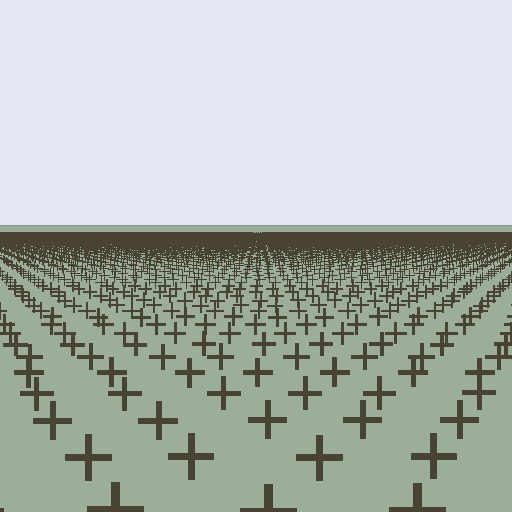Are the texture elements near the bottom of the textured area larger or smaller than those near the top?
Larger. Near the bottom, elements are closer to the viewer and appear at a bigger on-screen size.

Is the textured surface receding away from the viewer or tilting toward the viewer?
The surface is receding away from the viewer. Texture elements get smaller and denser toward the top.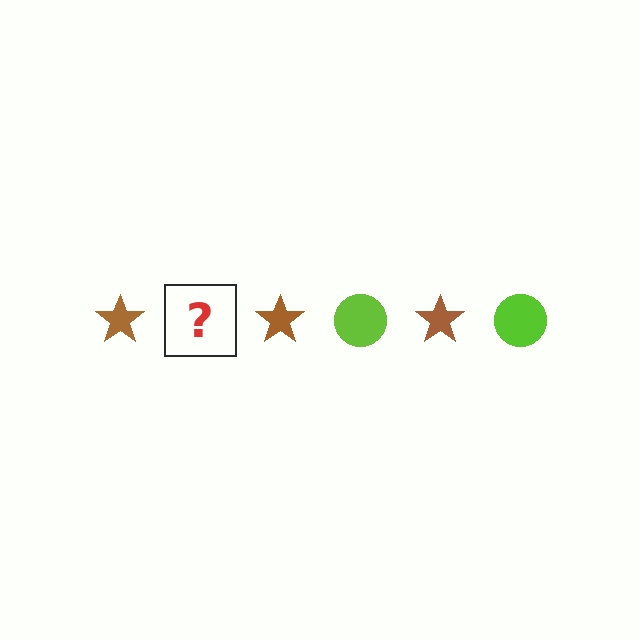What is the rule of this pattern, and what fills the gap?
The rule is that the pattern alternates between brown star and lime circle. The gap should be filled with a lime circle.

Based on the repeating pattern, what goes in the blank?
The blank should be a lime circle.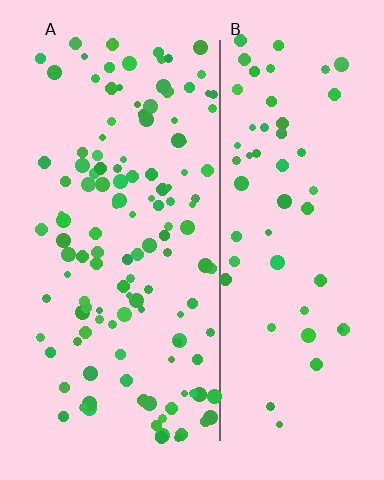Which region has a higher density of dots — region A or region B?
A (the left).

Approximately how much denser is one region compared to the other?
Approximately 2.2× — region A over region B.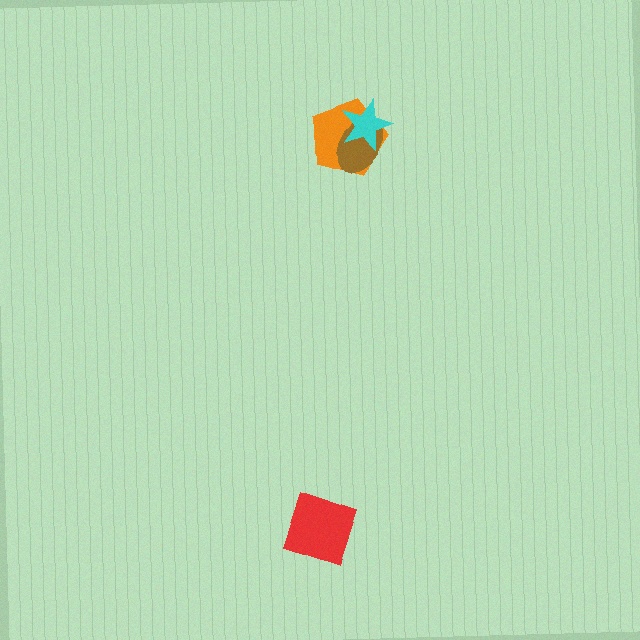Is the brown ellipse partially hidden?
Yes, it is partially covered by another shape.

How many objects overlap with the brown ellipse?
2 objects overlap with the brown ellipse.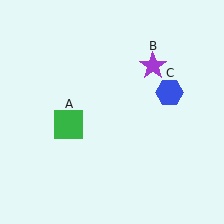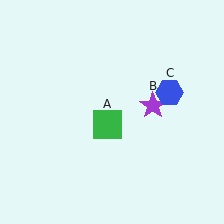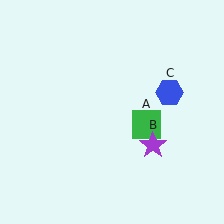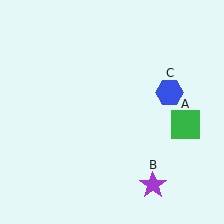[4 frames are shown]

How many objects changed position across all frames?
2 objects changed position: green square (object A), purple star (object B).